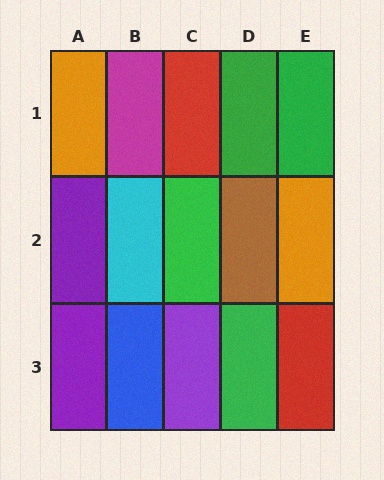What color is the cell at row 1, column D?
Green.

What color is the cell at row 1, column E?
Green.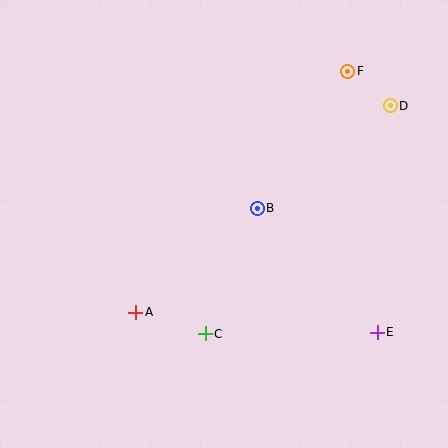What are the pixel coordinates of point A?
Point A is at (136, 312).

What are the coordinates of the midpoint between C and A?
The midpoint between C and A is at (171, 323).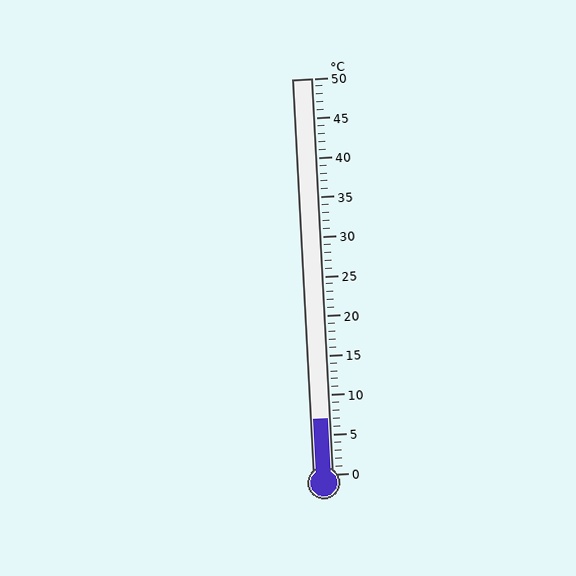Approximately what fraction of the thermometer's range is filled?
The thermometer is filled to approximately 15% of its range.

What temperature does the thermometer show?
The thermometer shows approximately 7°C.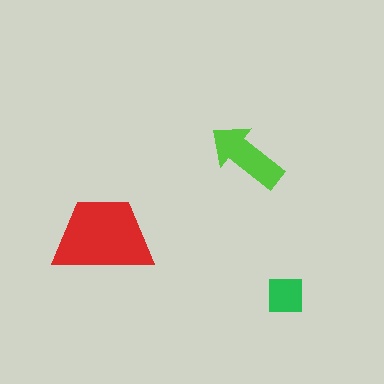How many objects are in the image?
There are 3 objects in the image.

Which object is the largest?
The red trapezoid.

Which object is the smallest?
The green square.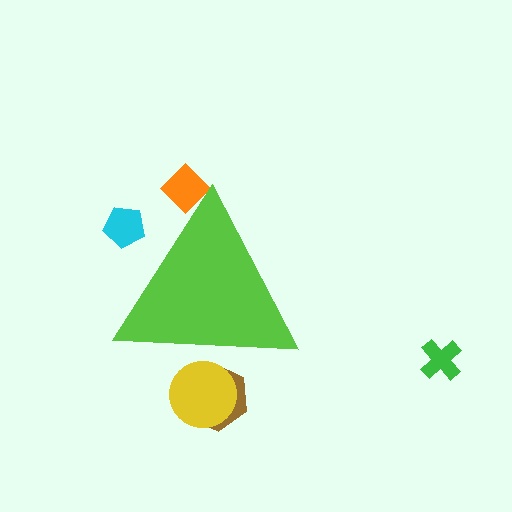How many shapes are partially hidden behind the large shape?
4 shapes are partially hidden.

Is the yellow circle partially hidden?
Yes, the yellow circle is partially hidden behind the lime triangle.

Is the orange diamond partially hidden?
Yes, the orange diamond is partially hidden behind the lime triangle.